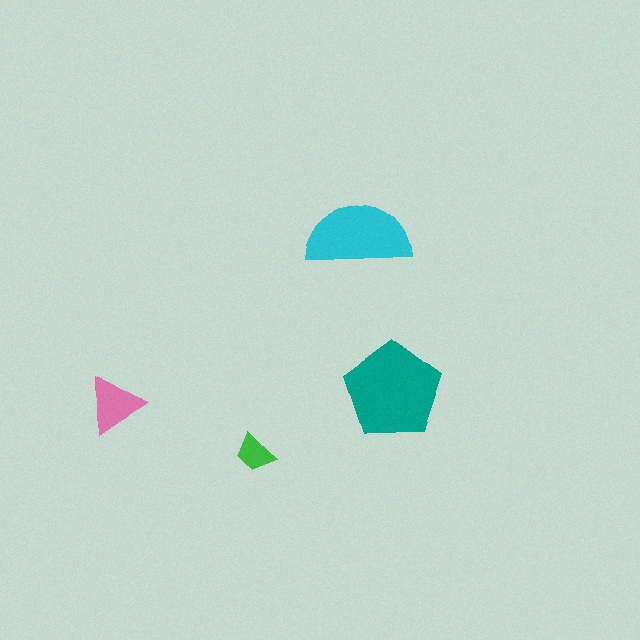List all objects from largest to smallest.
The teal pentagon, the cyan semicircle, the pink triangle, the green trapezoid.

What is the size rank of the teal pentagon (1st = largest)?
1st.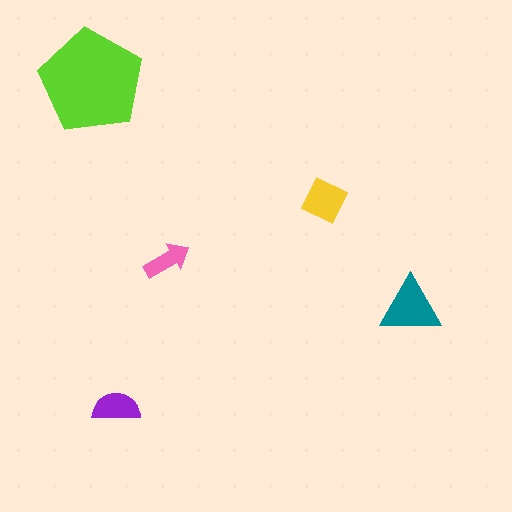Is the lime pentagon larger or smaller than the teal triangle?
Larger.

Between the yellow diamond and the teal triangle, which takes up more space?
The teal triangle.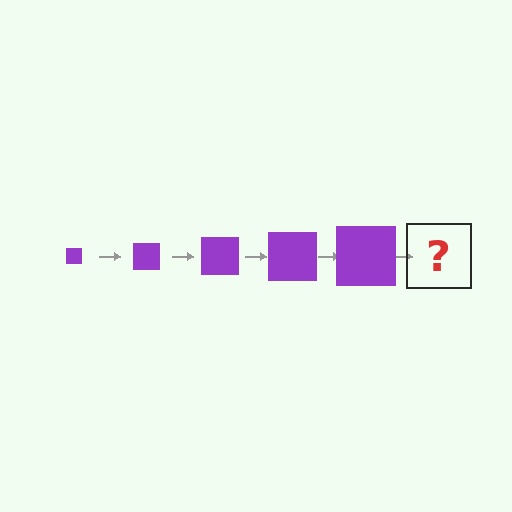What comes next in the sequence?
The next element should be a purple square, larger than the previous one.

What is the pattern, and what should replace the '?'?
The pattern is that the square gets progressively larger each step. The '?' should be a purple square, larger than the previous one.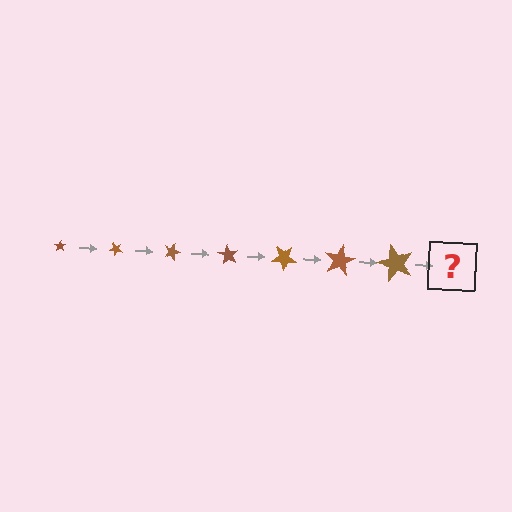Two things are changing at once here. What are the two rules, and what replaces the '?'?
The two rules are that the star grows larger each step and it rotates 45 degrees each step. The '?' should be a star, larger than the previous one and rotated 315 degrees from the start.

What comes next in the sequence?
The next element should be a star, larger than the previous one and rotated 315 degrees from the start.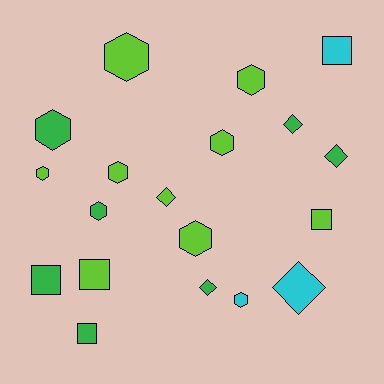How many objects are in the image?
There are 19 objects.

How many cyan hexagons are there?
There is 1 cyan hexagon.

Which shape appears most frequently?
Hexagon, with 9 objects.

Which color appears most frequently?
Lime, with 9 objects.